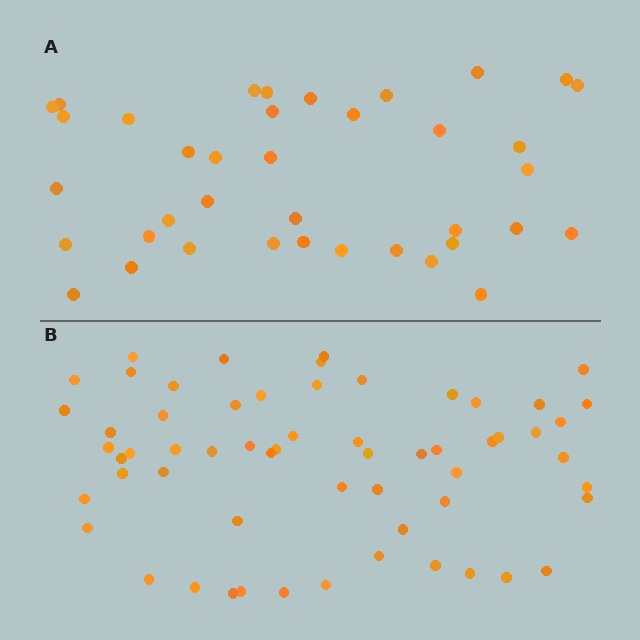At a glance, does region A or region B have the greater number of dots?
Region B (the bottom region) has more dots.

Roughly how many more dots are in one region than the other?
Region B has approximately 20 more dots than region A.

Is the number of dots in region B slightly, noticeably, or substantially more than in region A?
Region B has substantially more. The ratio is roughly 1.6 to 1.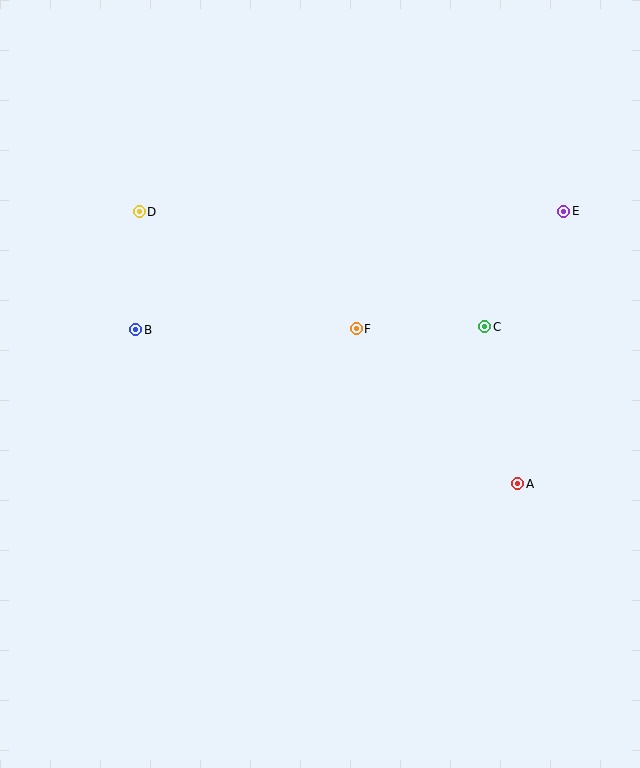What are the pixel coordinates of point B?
Point B is at (136, 330).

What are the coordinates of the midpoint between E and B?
The midpoint between E and B is at (350, 270).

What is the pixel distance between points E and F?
The distance between E and F is 239 pixels.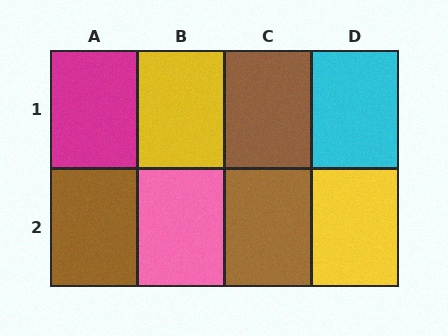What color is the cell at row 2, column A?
Brown.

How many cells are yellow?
2 cells are yellow.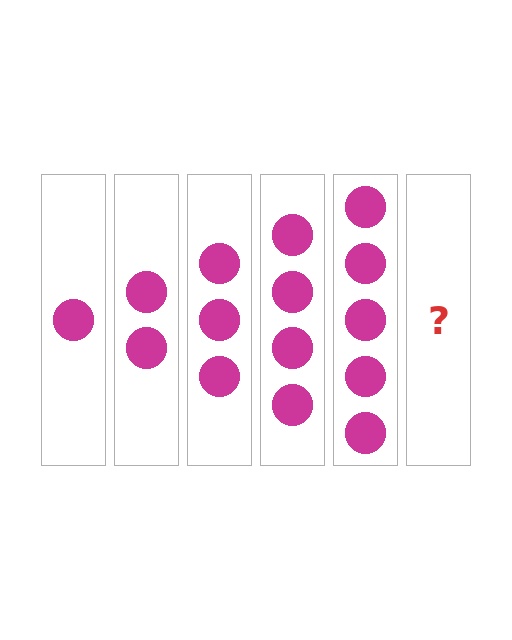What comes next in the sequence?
The next element should be 6 circles.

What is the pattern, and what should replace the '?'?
The pattern is that each step adds one more circle. The '?' should be 6 circles.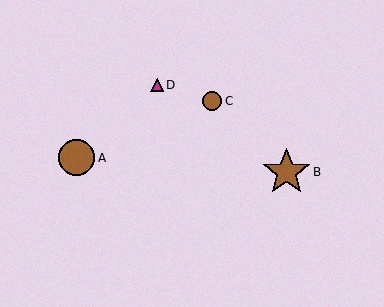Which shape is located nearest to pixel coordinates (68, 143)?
The brown circle (labeled A) at (77, 158) is nearest to that location.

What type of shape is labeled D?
Shape D is a magenta triangle.